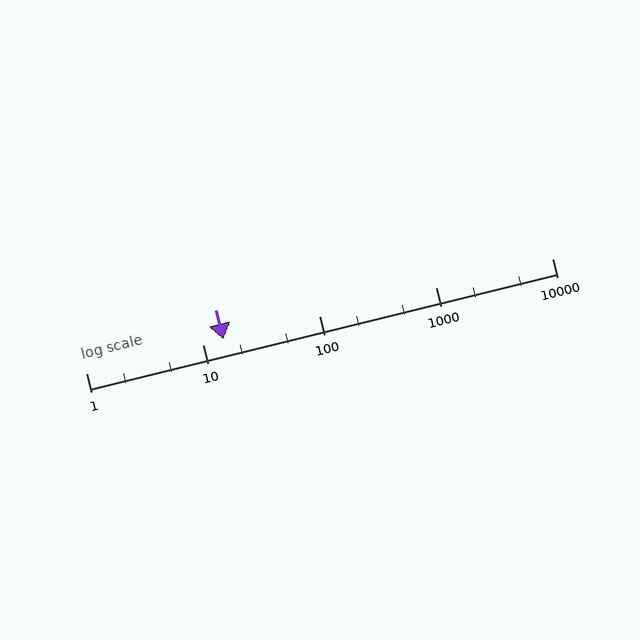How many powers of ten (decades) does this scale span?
The scale spans 4 decades, from 1 to 10000.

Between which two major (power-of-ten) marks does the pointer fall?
The pointer is between 10 and 100.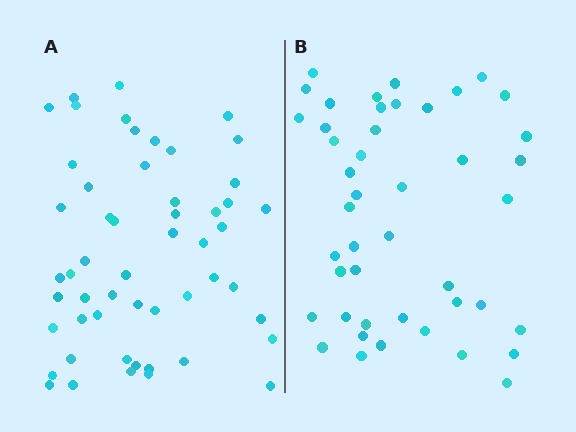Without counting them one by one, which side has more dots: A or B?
Region A (the left region) has more dots.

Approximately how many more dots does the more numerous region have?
Region A has roughly 8 or so more dots than region B.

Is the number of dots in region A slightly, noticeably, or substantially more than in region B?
Region A has only slightly more — the two regions are fairly close. The ratio is roughly 1.2 to 1.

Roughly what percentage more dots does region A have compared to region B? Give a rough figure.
About 20% more.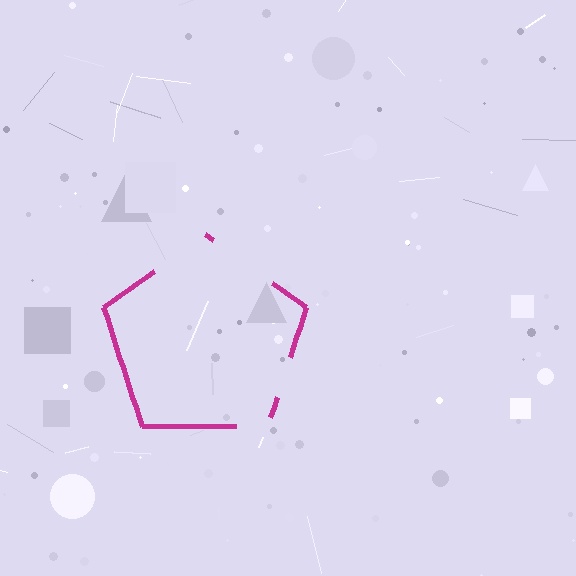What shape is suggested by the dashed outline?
The dashed outline suggests a pentagon.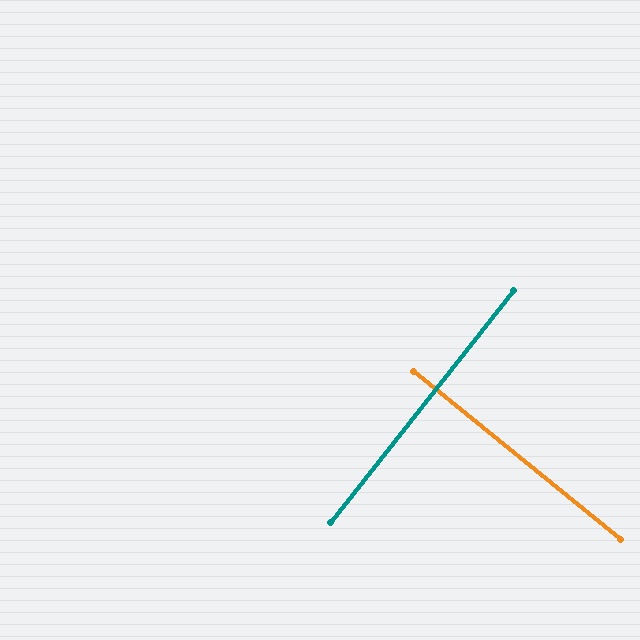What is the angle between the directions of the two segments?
Approximately 89 degrees.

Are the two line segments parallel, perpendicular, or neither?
Perpendicular — they meet at approximately 89°.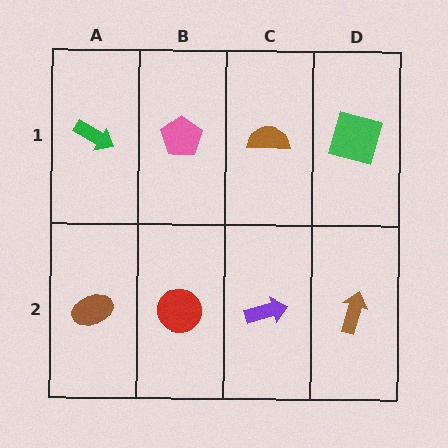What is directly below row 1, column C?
A purple arrow.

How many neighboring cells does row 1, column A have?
2.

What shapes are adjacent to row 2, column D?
A green square (row 1, column D), a purple arrow (row 2, column C).